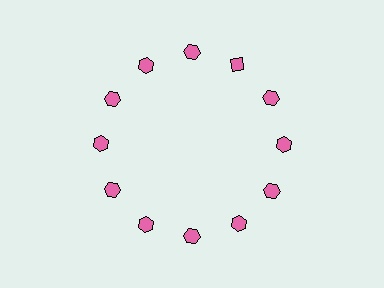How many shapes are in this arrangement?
There are 12 shapes arranged in a ring pattern.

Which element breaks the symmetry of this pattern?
The pink diamond at roughly the 1 o'clock position breaks the symmetry. All other shapes are pink hexagons.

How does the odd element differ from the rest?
It has a different shape: diamond instead of hexagon.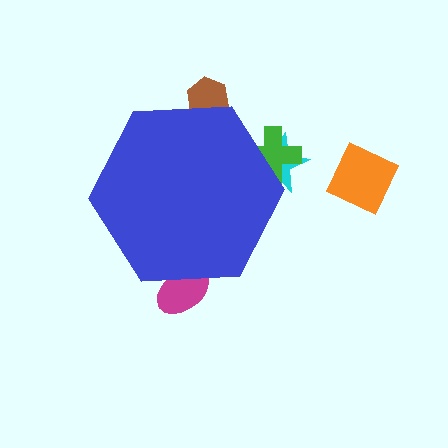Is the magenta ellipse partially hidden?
Yes, the magenta ellipse is partially hidden behind the blue hexagon.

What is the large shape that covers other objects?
A blue hexagon.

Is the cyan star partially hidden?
Yes, the cyan star is partially hidden behind the blue hexagon.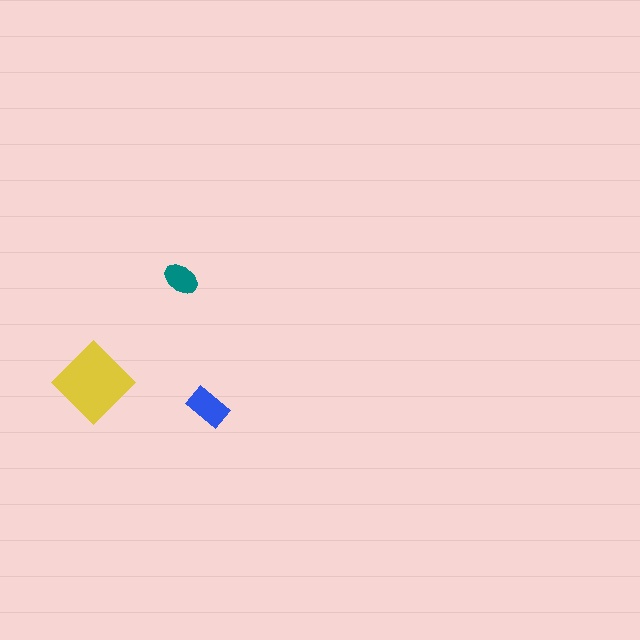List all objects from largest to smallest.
The yellow diamond, the blue rectangle, the teal ellipse.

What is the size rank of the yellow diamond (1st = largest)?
1st.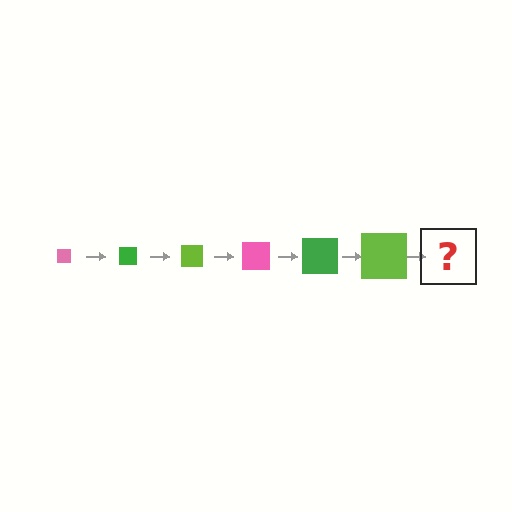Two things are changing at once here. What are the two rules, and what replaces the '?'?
The two rules are that the square grows larger each step and the color cycles through pink, green, and lime. The '?' should be a pink square, larger than the previous one.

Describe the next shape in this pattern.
It should be a pink square, larger than the previous one.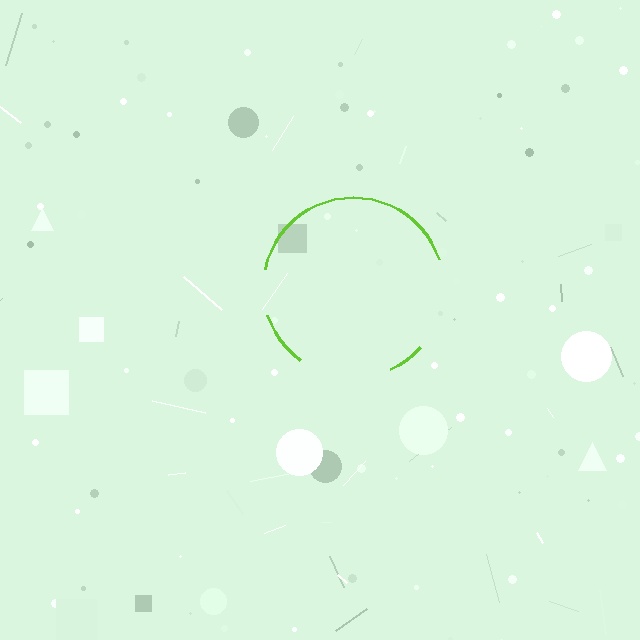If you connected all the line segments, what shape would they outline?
They would outline a circle.